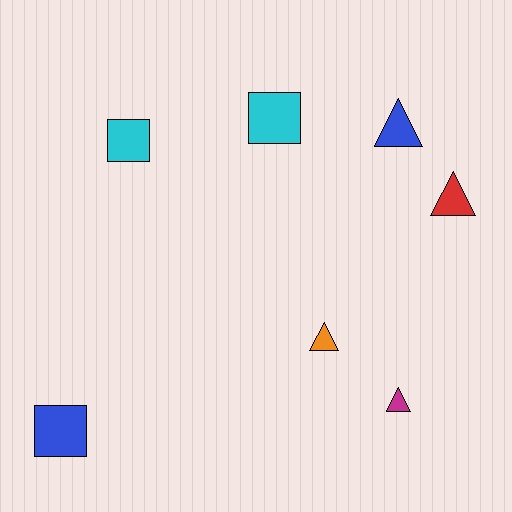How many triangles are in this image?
There are 4 triangles.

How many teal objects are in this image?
There are no teal objects.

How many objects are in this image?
There are 7 objects.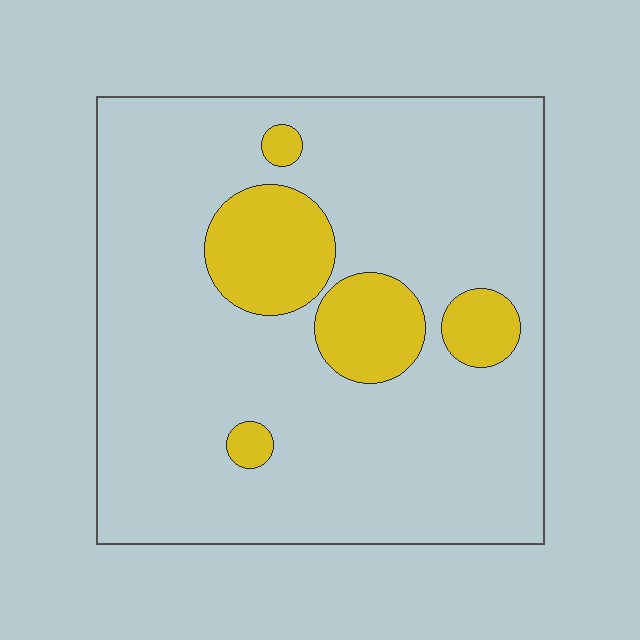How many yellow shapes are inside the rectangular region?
5.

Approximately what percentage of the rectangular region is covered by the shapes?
Approximately 15%.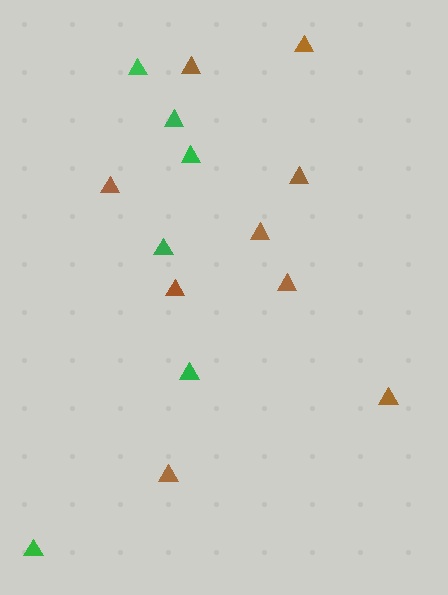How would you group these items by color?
There are 2 groups: one group of brown triangles (9) and one group of green triangles (6).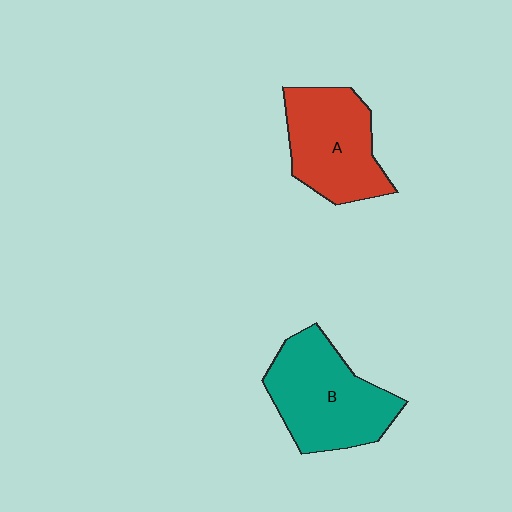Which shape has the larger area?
Shape B (teal).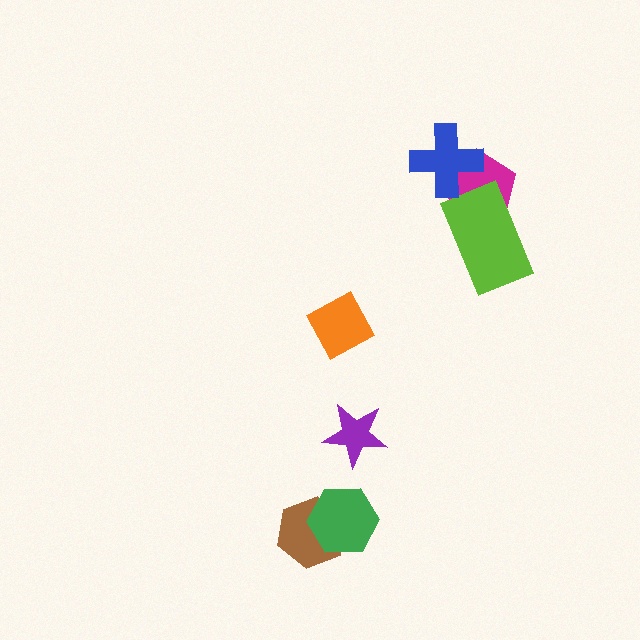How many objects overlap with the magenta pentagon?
2 objects overlap with the magenta pentagon.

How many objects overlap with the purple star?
0 objects overlap with the purple star.